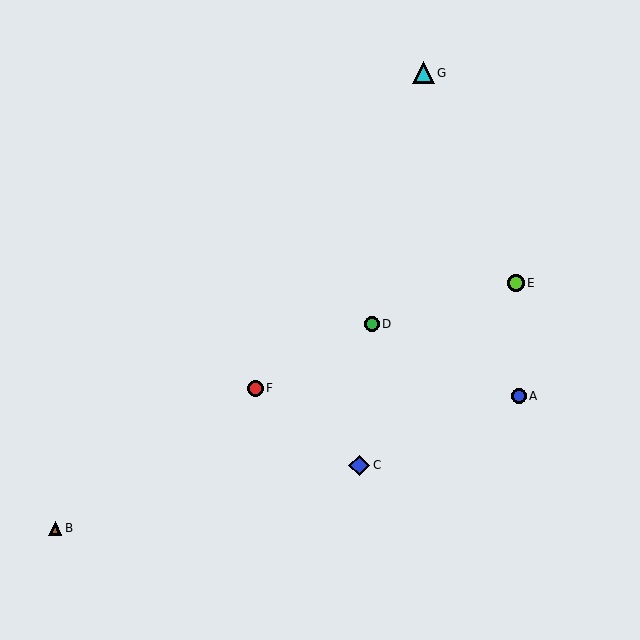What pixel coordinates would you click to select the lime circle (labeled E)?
Click at (516, 283) to select the lime circle E.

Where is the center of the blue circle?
The center of the blue circle is at (519, 396).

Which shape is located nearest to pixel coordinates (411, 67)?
The cyan triangle (labeled G) at (423, 73) is nearest to that location.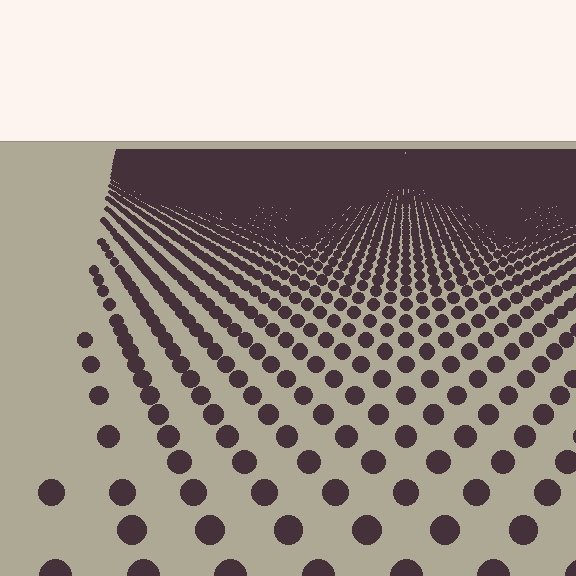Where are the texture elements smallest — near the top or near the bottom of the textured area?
Near the top.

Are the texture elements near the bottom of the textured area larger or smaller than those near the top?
Larger. Near the bottom, elements are closer to the viewer and appear at a bigger on-screen size.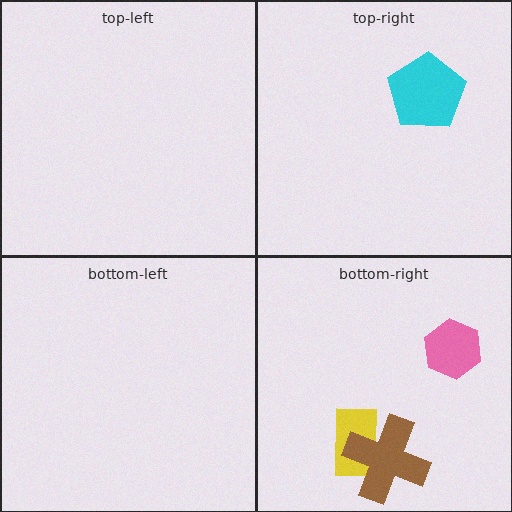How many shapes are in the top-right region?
1.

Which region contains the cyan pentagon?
The top-right region.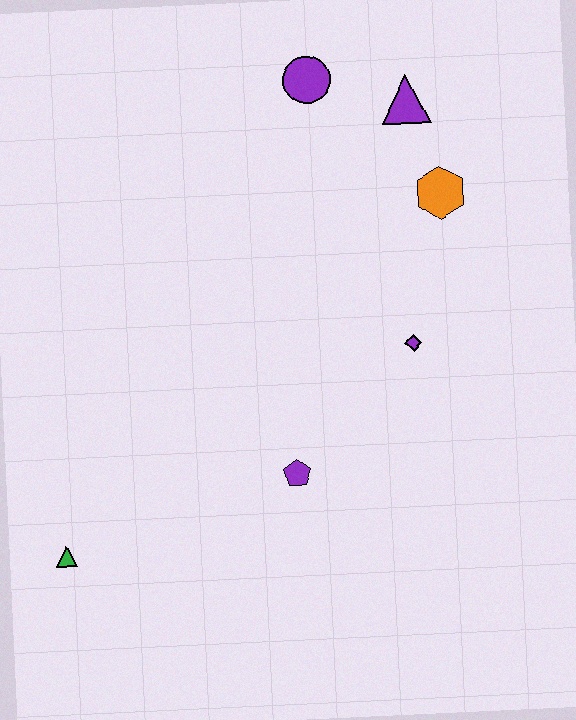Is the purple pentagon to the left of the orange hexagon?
Yes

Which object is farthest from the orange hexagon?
The green triangle is farthest from the orange hexagon.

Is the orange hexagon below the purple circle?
Yes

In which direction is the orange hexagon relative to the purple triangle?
The orange hexagon is below the purple triangle.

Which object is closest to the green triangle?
The purple pentagon is closest to the green triangle.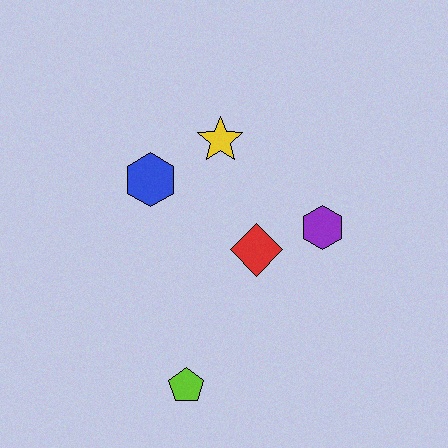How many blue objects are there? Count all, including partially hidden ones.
There is 1 blue object.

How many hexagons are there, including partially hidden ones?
There are 2 hexagons.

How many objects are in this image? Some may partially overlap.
There are 5 objects.